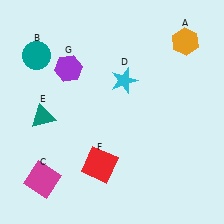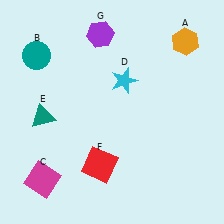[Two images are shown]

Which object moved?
The purple hexagon (G) moved up.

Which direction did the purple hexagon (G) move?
The purple hexagon (G) moved up.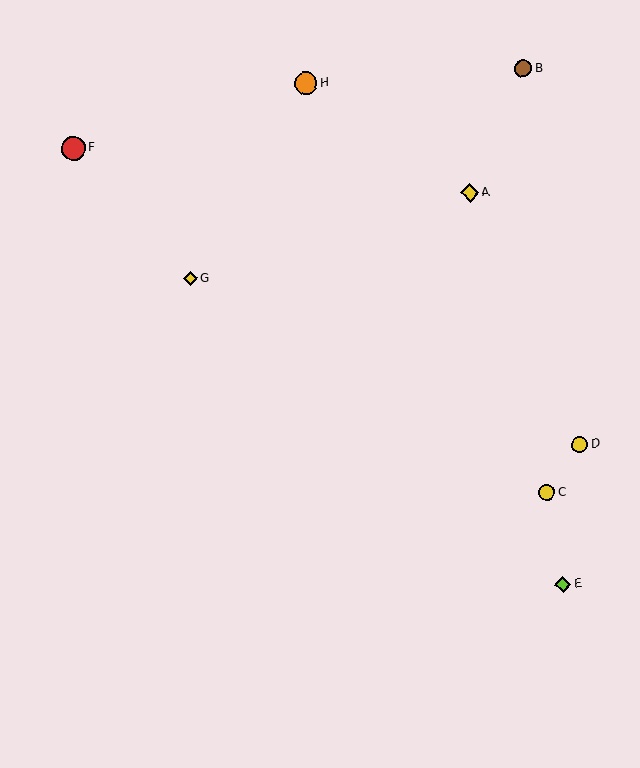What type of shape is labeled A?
Shape A is a yellow diamond.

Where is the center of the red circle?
The center of the red circle is at (73, 148).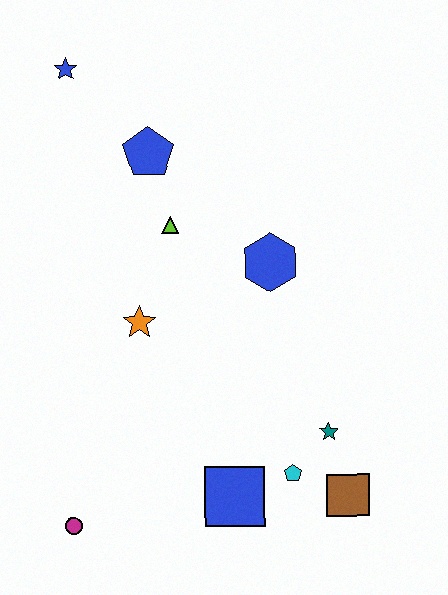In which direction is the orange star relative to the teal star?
The orange star is to the left of the teal star.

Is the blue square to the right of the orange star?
Yes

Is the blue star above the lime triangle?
Yes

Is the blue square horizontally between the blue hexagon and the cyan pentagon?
No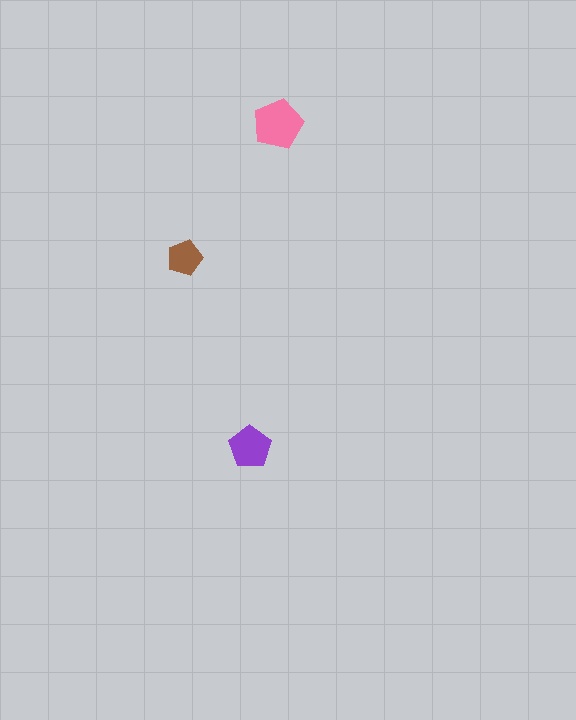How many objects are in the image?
There are 3 objects in the image.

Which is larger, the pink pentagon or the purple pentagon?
The pink one.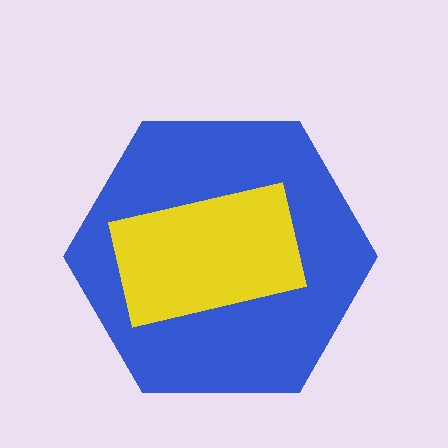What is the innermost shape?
The yellow rectangle.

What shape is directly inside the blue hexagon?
The yellow rectangle.